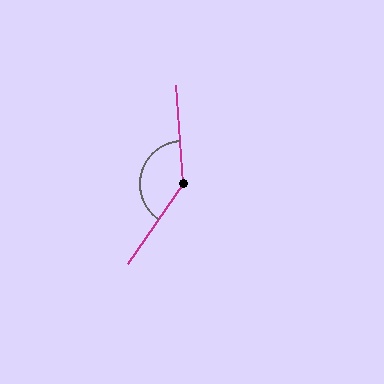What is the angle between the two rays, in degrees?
Approximately 141 degrees.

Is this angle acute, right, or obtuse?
It is obtuse.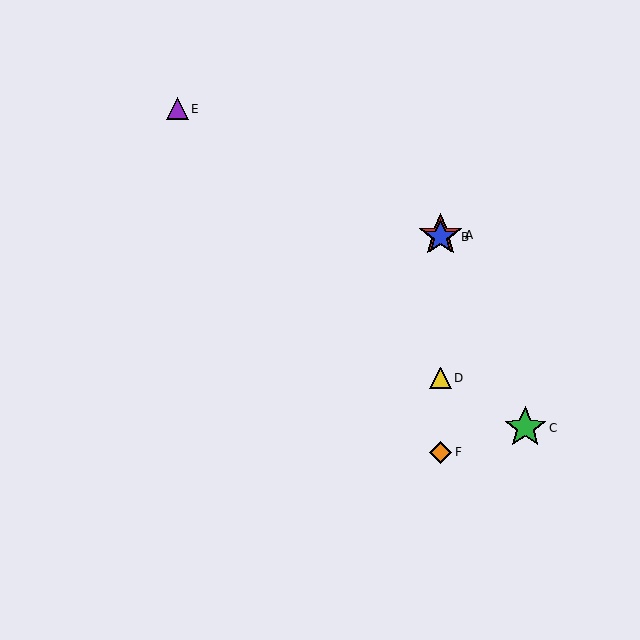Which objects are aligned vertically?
Objects A, B, D, F are aligned vertically.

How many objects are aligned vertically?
4 objects (A, B, D, F) are aligned vertically.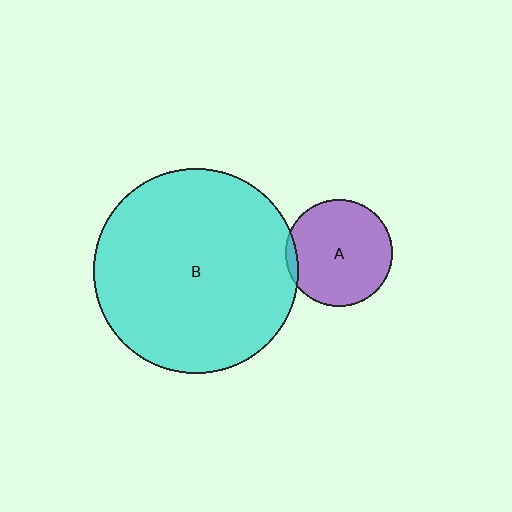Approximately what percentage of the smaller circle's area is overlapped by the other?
Approximately 5%.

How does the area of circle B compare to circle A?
Approximately 3.6 times.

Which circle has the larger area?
Circle B (cyan).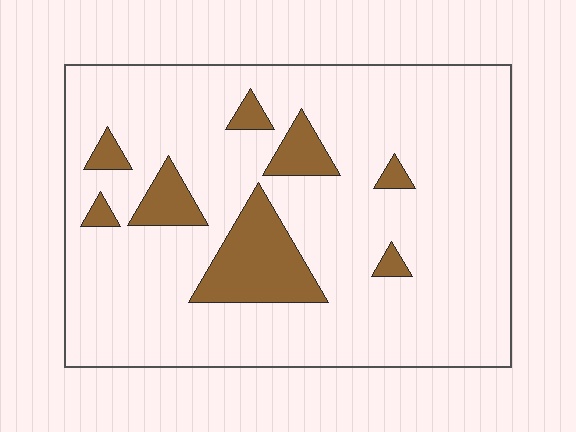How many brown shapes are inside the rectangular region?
8.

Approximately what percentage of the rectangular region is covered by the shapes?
Approximately 15%.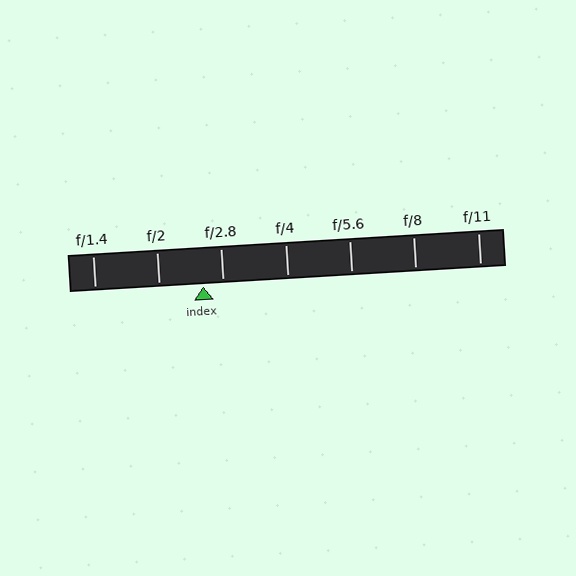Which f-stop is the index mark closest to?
The index mark is closest to f/2.8.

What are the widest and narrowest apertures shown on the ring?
The widest aperture shown is f/1.4 and the narrowest is f/11.